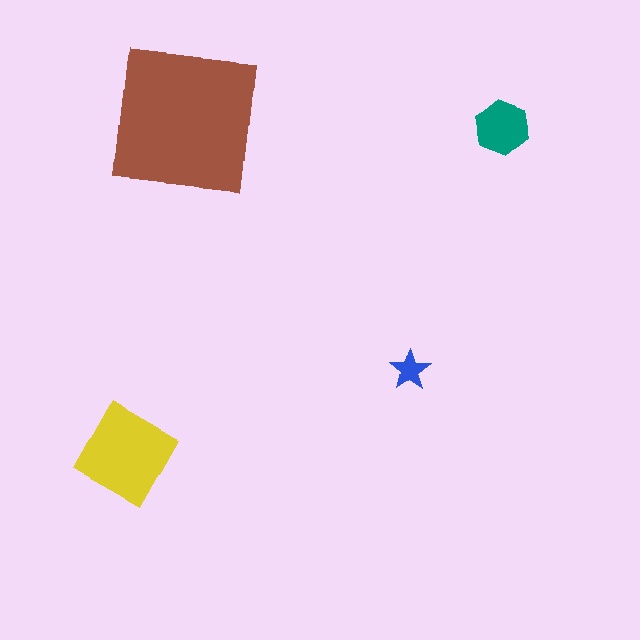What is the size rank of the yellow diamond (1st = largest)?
2nd.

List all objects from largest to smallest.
The brown square, the yellow diamond, the teal hexagon, the blue star.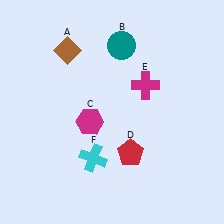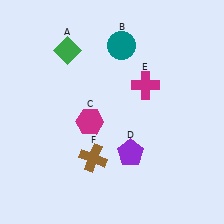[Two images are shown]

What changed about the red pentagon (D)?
In Image 1, D is red. In Image 2, it changed to purple.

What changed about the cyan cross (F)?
In Image 1, F is cyan. In Image 2, it changed to brown.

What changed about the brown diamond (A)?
In Image 1, A is brown. In Image 2, it changed to green.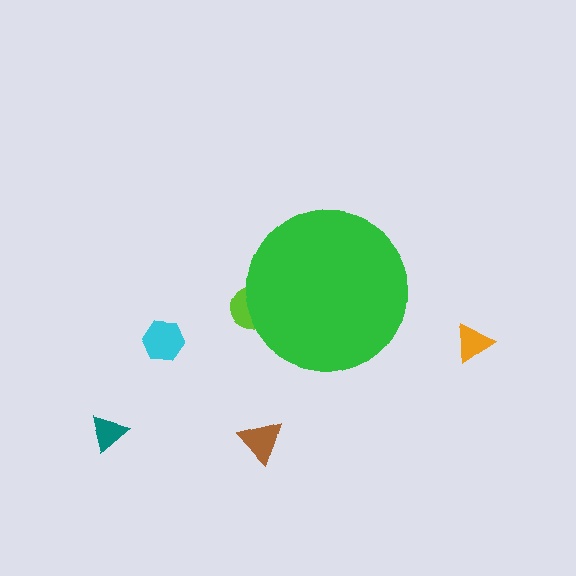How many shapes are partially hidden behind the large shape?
1 shape is partially hidden.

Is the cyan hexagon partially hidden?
No, the cyan hexagon is fully visible.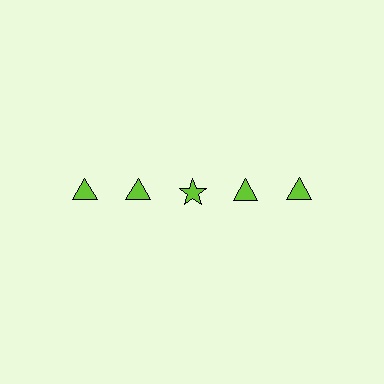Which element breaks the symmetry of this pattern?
The lime star in the top row, center column breaks the symmetry. All other shapes are lime triangles.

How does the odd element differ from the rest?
It has a different shape: star instead of triangle.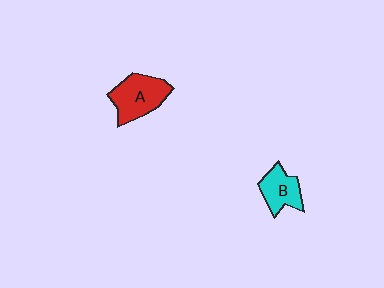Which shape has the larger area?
Shape A (red).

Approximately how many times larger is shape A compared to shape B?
Approximately 1.4 times.